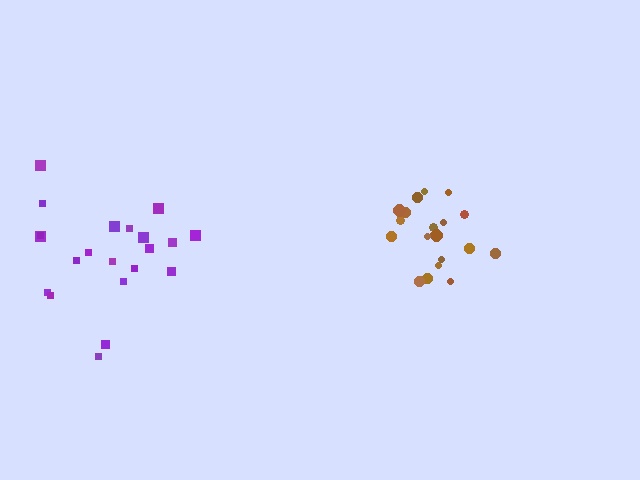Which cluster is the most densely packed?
Brown.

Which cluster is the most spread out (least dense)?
Purple.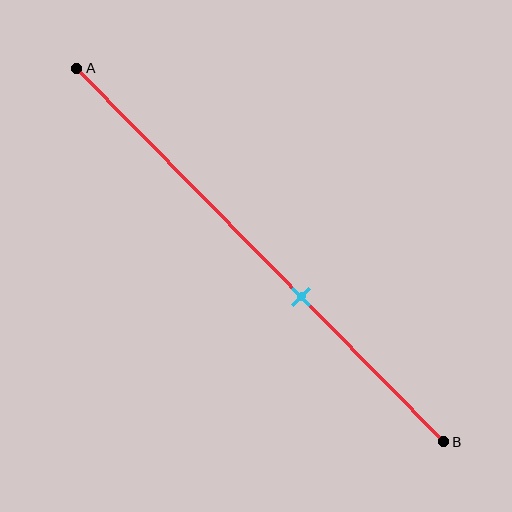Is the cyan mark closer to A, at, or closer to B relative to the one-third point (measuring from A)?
The cyan mark is closer to point B than the one-third point of segment AB.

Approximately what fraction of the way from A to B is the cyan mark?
The cyan mark is approximately 60% of the way from A to B.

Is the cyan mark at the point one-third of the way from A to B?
No, the mark is at about 60% from A, not at the 33% one-third point.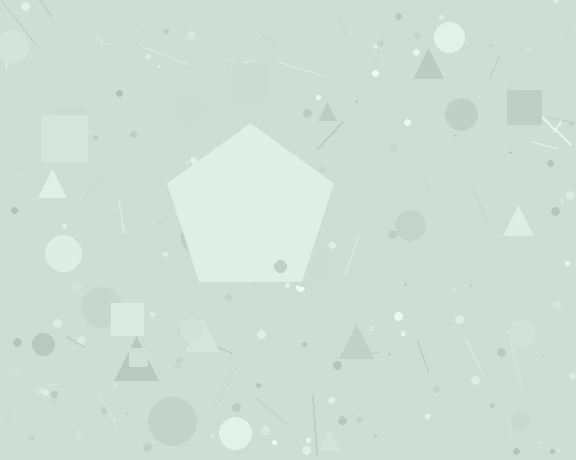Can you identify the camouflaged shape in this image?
The camouflaged shape is a pentagon.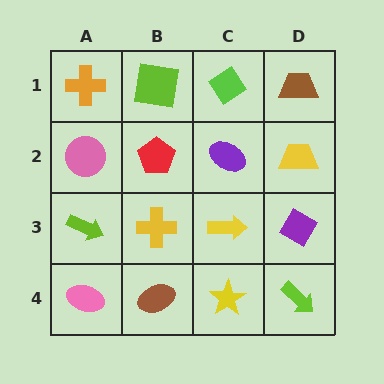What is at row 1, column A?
An orange cross.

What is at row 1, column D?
A brown trapezoid.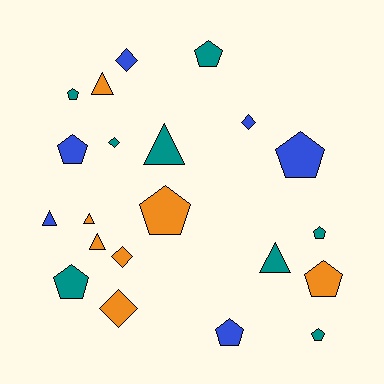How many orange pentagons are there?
There are 2 orange pentagons.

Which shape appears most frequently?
Pentagon, with 10 objects.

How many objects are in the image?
There are 21 objects.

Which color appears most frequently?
Teal, with 8 objects.